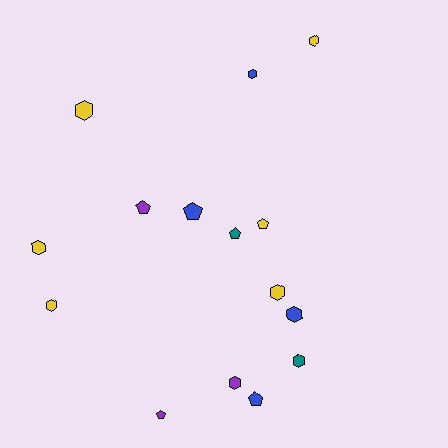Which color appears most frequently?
Yellow, with 6 objects.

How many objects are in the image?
There are 15 objects.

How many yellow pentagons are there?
There is 1 yellow pentagon.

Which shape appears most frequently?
Hexagon, with 9 objects.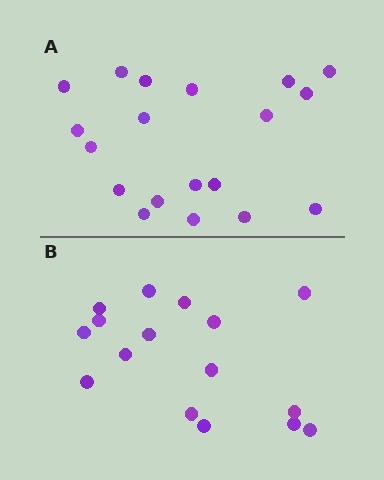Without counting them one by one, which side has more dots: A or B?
Region A (the top region) has more dots.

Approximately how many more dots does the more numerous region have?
Region A has just a few more — roughly 2 or 3 more dots than region B.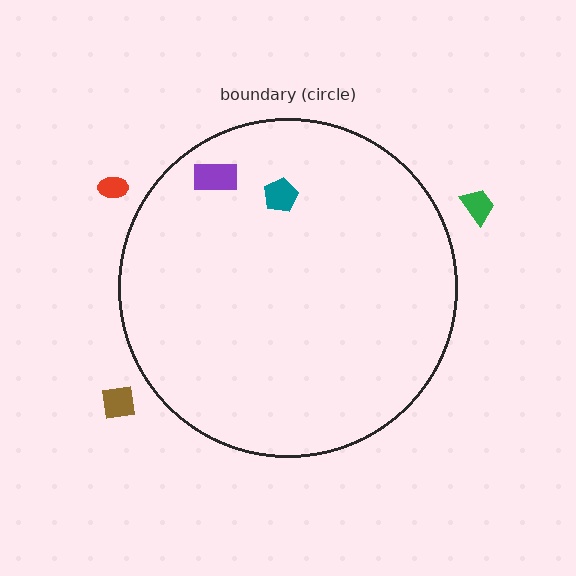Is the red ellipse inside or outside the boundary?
Outside.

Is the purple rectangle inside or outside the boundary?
Inside.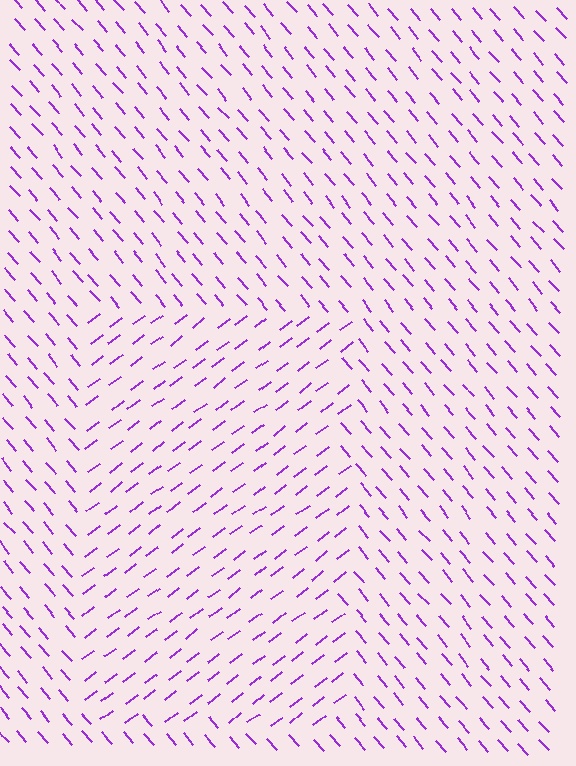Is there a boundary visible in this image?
Yes, there is a texture boundary formed by a change in line orientation.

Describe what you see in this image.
The image is filled with small purple line segments. A rectangle region in the image has lines oriented differently from the surrounding lines, creating a visible texture boundary.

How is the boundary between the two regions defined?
The boundary is defined purely by a change in line orientation (approximately 86 degrees difference). All lines are the same color and thickness.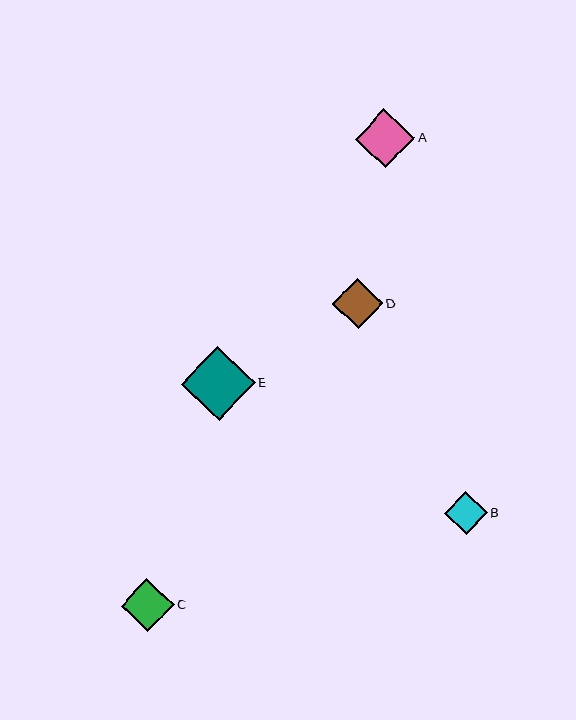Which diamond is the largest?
Diamond E is the largest with a size of approximately 74 pixels.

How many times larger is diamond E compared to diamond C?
Diamond E is approximately 1.4 times the size of diamond C.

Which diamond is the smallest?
Diamond B is the smallest with a size of approximately 43 pixels.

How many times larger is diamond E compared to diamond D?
Diamond E is approximately 1.5 times the size of diamond D.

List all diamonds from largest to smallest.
From largest to smallest: E, A, C, D, B.